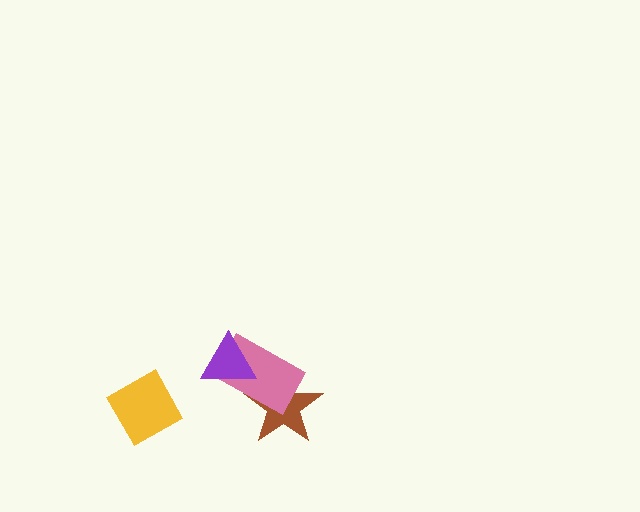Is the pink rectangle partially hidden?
Yes, it is partially covered by another shape.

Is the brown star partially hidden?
Yes, it is partially covered by another shape.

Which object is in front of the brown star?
The pink rectangle is in front of the brown star.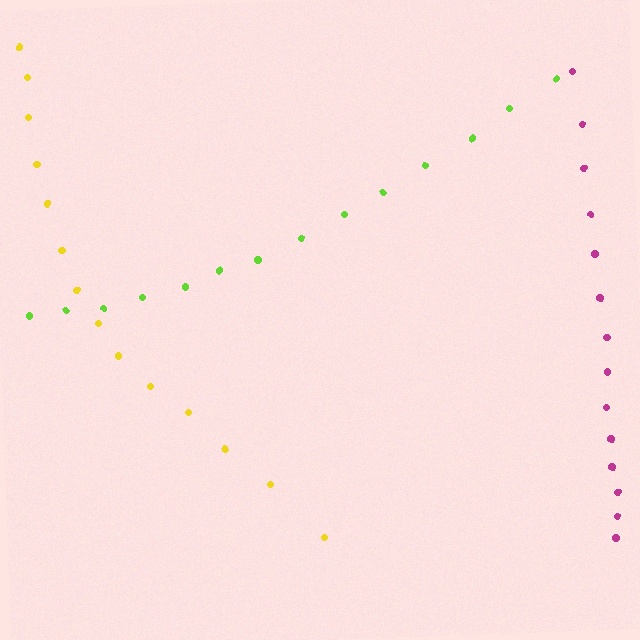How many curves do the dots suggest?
There are 3 distinct paths.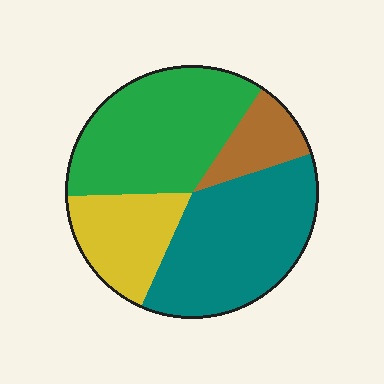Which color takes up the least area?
Brown, at roughly 10%.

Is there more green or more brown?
Green.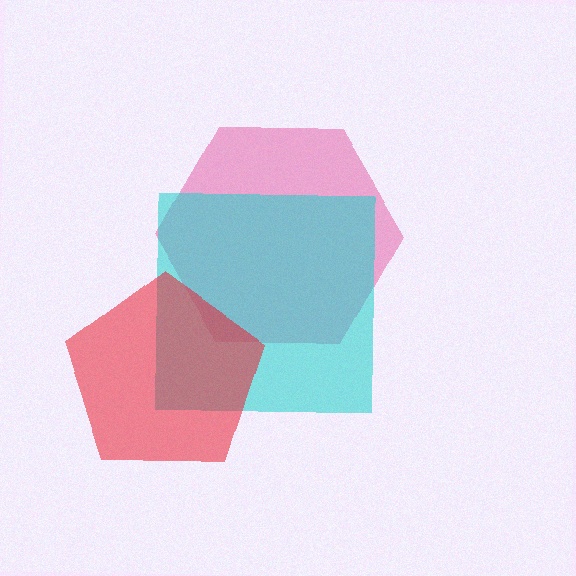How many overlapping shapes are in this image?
There are 3 overlapping shapes in the image.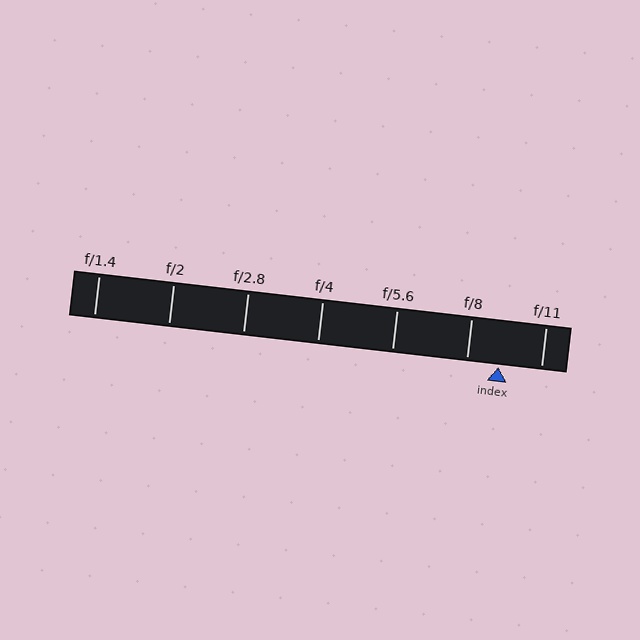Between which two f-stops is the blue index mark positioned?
The index mark is between f/8 and f/11.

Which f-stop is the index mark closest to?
The index mark is closest to f/8.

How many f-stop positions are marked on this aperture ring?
There are 7 f-stop positions marked.